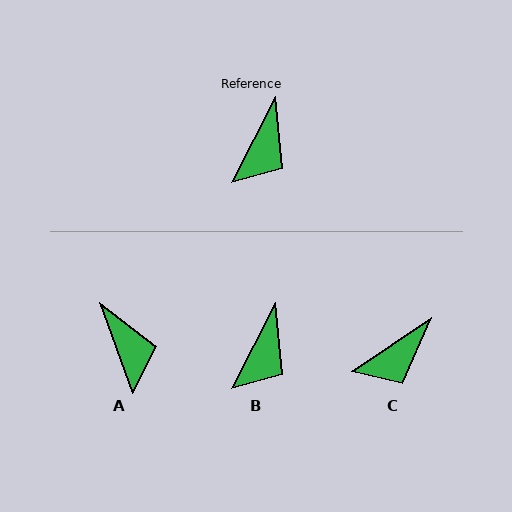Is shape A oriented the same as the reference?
No, it is off by about 47 degrees.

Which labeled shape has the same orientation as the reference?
B.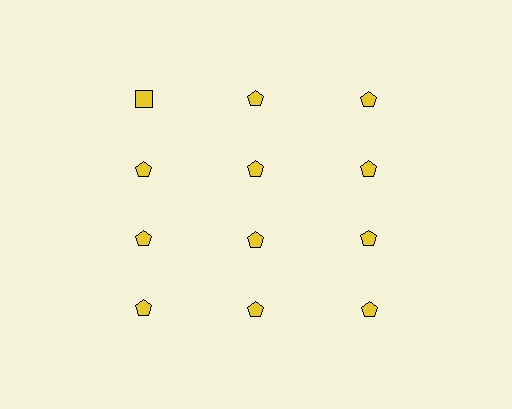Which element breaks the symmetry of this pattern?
The yellow square in the top row, leftmost column breaks the symmetry. All other shapes are yellow pentagons.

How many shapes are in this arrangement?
There are 12 shapes arranged in a grid pattern.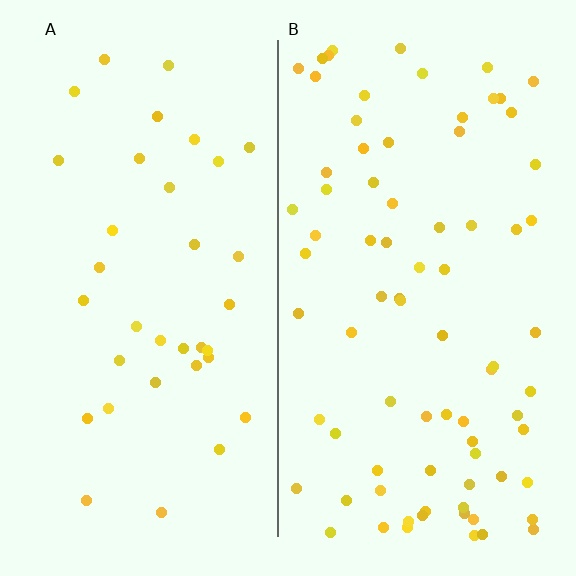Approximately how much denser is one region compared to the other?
Approximately 2.2× — region B over region A.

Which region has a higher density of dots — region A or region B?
B (the right).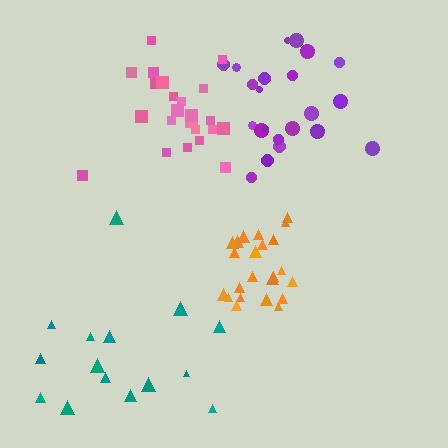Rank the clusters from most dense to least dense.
orange, purple, pink, teal.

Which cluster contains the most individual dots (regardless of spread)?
Pink (24).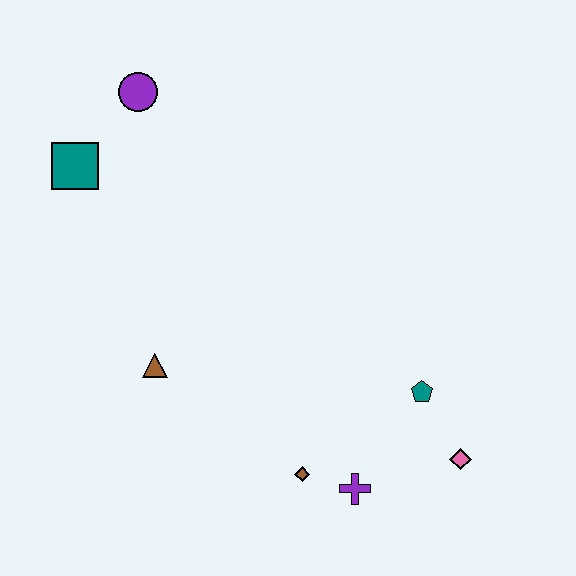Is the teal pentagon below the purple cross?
No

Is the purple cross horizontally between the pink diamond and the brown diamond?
Yes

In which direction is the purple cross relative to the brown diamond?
The purple cross is to the right of the brown diamond.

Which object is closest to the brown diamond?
The purple cross is closest to the brown diamond.